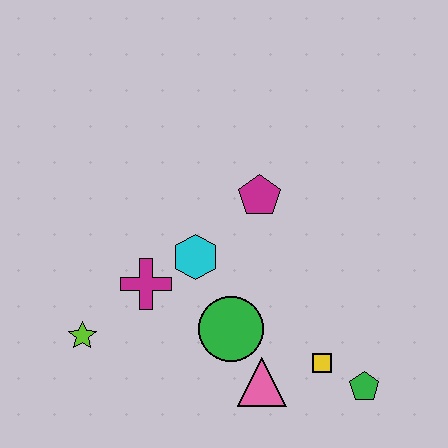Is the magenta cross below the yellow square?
No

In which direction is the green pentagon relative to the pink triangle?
The green pentagon is to the right of the pink triangle.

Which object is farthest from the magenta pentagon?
The lime star is farthest from the magenta pentagon.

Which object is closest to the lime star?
The magenta cross is closest to the lime star.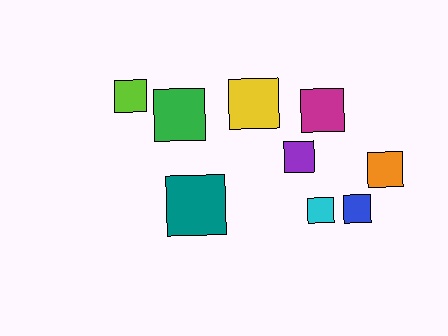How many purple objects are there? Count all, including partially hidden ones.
There is 1 purple object.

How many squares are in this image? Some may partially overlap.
There are 9 squares.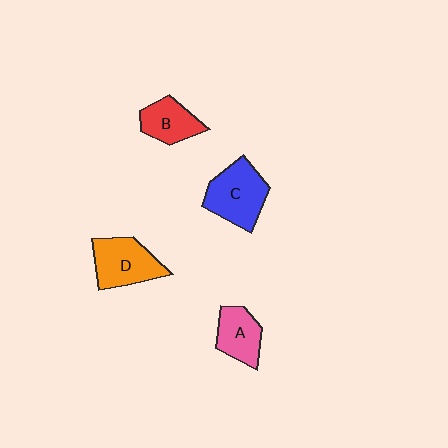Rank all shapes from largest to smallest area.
From largest to smallest: C (blue), D (orange), A (pink), B (red).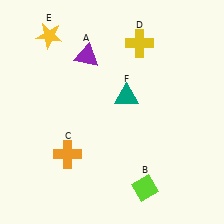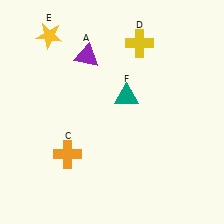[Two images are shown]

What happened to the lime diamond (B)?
The lime diamond (B) was removed in Image 2. It was in the bottom-right area of Image 1.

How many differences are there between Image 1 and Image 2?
There is 1 difference between the two images.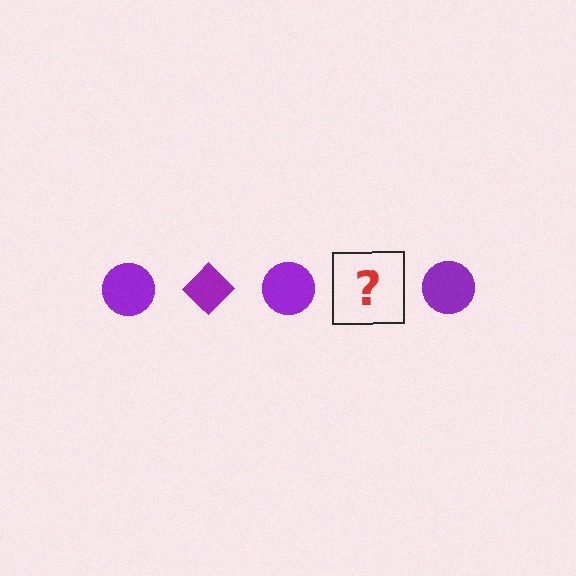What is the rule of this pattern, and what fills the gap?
The rule is that the pattern cycles through circle, diamond shapes in purple. The gap should be filled with a purple diamond.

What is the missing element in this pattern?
The missing element is a purple diamond.